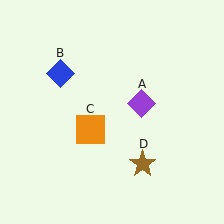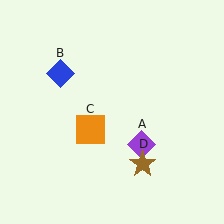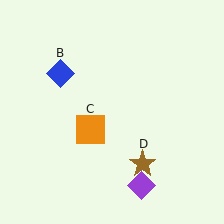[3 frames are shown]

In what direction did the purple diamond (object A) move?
The purple diamond (object A) moved down.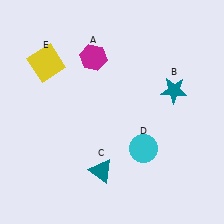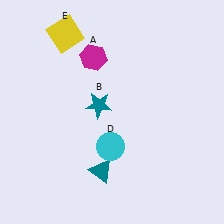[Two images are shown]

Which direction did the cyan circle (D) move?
The cyan circle (D) moved left.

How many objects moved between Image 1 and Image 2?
3 objects moved between the two images.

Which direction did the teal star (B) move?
The teal star (B) moved left.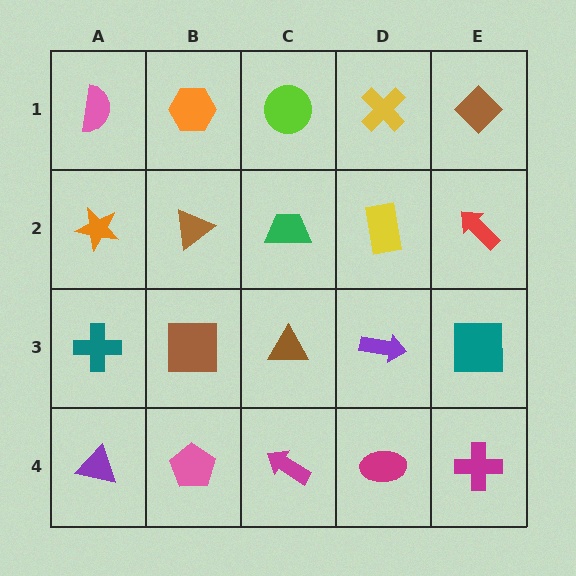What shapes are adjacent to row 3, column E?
A red arrow (row 2, column E), a magenta cross (row 4, column E), a purple arrow (row 3, column D).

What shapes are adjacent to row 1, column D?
A yellow rectangle (row 2, column D), a lime circle (row 1, column C), a brown diamond (row 1, column E).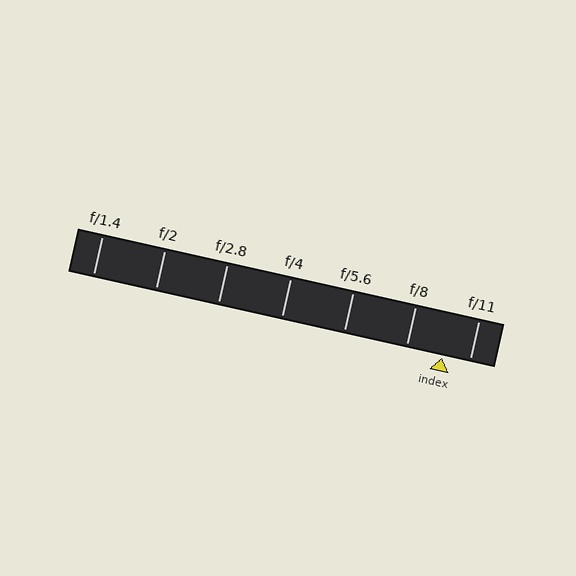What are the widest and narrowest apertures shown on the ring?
The widest aperture shown is f/1.4 and the narrowest is f/11.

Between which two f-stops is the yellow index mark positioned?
The index mark is between f/8 and f/11.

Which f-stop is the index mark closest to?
The index mark is closest to f/11.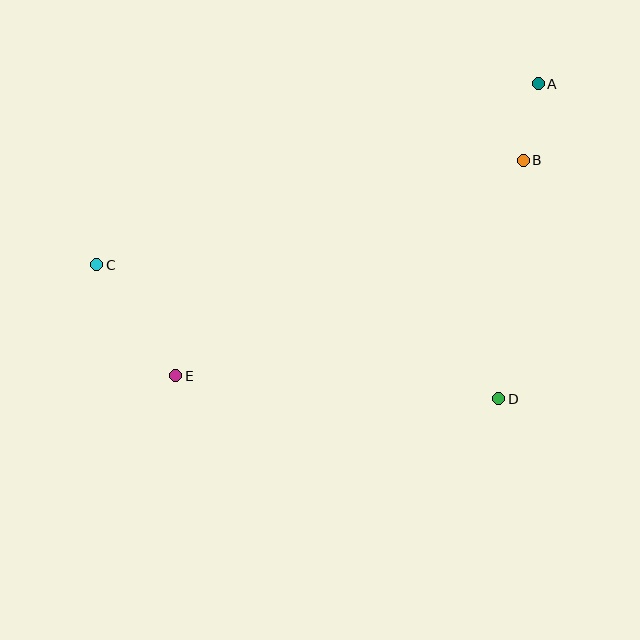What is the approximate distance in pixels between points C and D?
The distance between C and D is approximately 424 pixels.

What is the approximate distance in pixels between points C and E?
The distance between C and E is approximately 136 pixels.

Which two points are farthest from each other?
Points A and C are farthest from each other.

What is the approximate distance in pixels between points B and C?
The distance between B and C is approximately 439 pixels.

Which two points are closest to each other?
Points A and B are closest to each other.